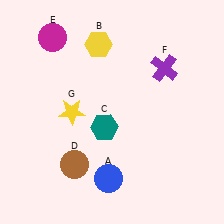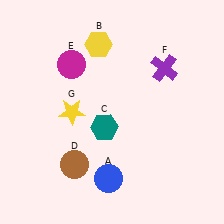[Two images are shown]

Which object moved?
The magenta circle (E) moved down.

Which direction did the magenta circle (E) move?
The magenta circle (E) moved down.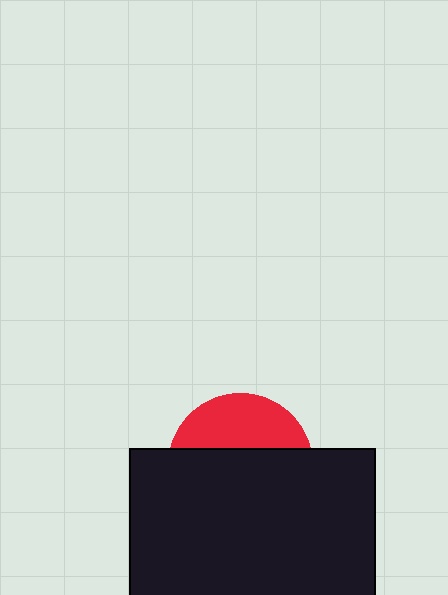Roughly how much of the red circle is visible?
A small part of it is visible (roughly 34%).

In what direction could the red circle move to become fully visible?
The red circle could move up. That would shift it out from behind the black rectangle entirely.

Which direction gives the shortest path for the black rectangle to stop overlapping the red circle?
Moving down gives the shortest separation.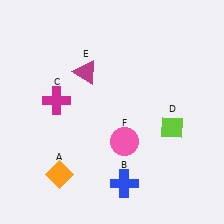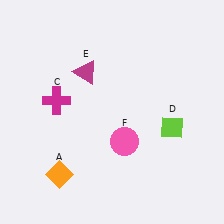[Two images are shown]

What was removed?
The blue cross (B) was removed in Image 2.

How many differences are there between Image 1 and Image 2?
There is 1 difference between the two images.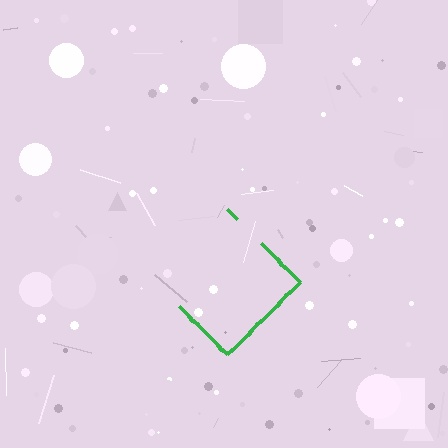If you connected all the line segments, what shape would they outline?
They would outline a diamond.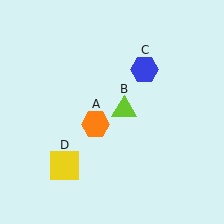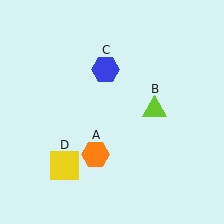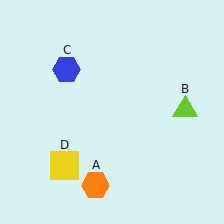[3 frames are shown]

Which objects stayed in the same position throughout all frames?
Yellow square (object D) remained stationary.